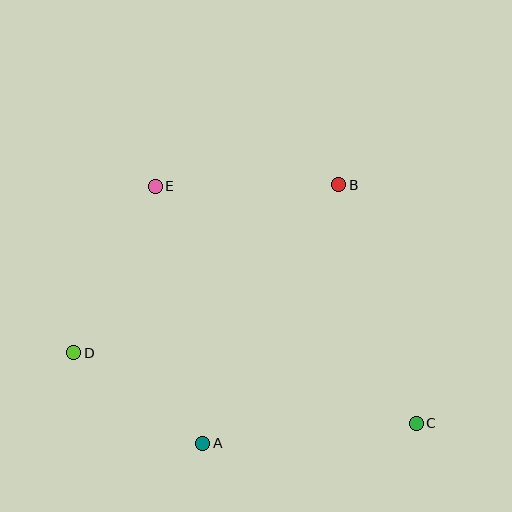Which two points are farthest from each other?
Points C and E are farthest from each other.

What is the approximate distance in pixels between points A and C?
The distance between A and C is approximately 214 pixels.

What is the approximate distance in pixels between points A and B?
The distance between A and B is approximately 292 pixels.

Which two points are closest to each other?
Points A and D are closest to each other.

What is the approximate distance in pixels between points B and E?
The distance between B and E is approximately 183 pixels.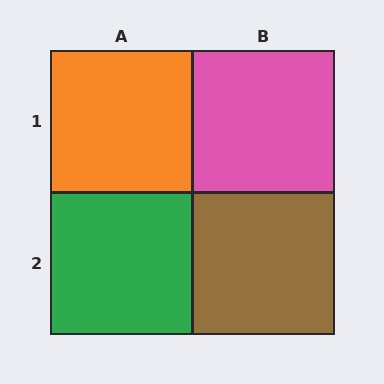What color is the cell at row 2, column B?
Brown.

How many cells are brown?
1 cell is brown.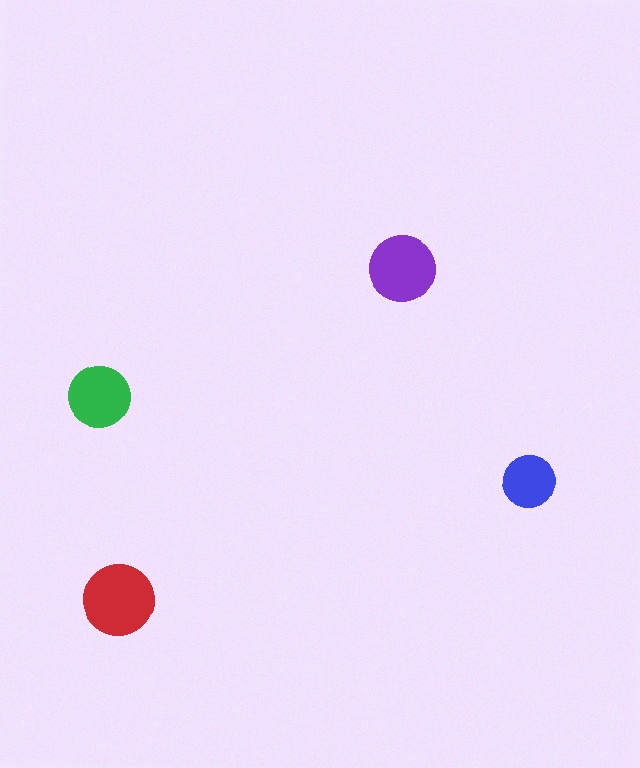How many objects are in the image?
There are 4 objects in the image.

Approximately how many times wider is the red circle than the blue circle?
About 1.5 times wider.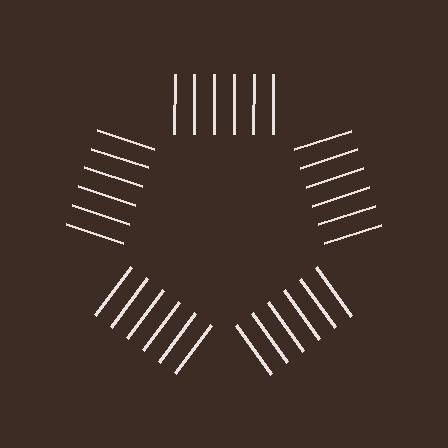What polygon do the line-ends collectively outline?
An illusory pentagon — the line segments terminate on its edges but no continuous stroke is drawn.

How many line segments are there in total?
30 — 6 along each of the 5 edges.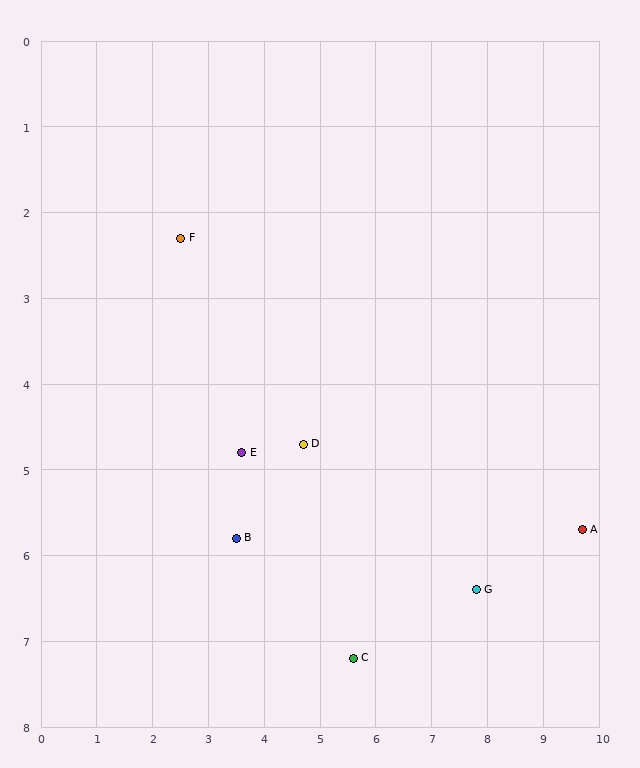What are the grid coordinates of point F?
Point F is at approximately (2.5, 2.3).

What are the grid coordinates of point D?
Point D is at approximately (4.7, 4.7).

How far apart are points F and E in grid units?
Points F and E are about 2.7 grid units apart.